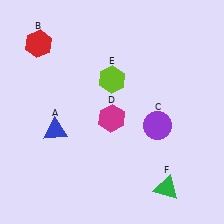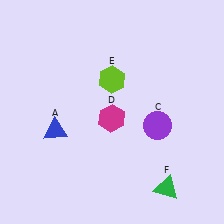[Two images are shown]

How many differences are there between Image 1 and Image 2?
There is 1 difference between the two images.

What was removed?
The red hexagon (B) was removed in Image 2.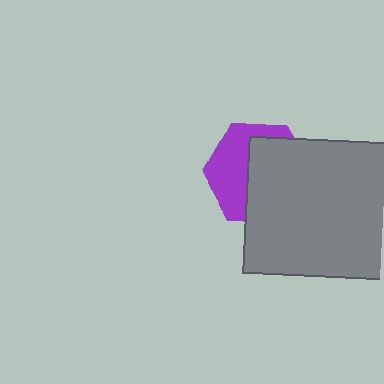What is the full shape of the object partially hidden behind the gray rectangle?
The partially hidden object is a purple hexagon.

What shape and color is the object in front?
The object in front is a gray rectangle.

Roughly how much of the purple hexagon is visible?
A small part of it is visible (roughly 43%).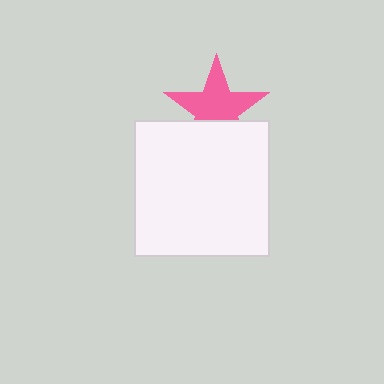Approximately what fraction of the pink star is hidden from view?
Roughly 33% of the pink star is hidden behind the white square.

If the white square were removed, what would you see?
You would see the complete pink star.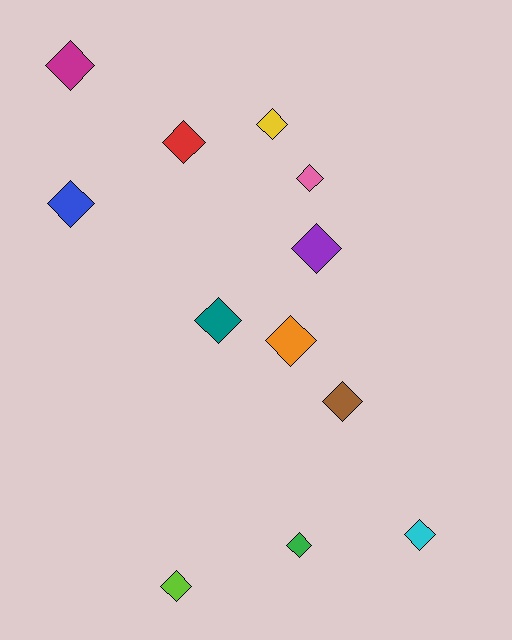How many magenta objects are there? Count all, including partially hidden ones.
There is 1 magenta object.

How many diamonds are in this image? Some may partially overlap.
There are 12 diamonds.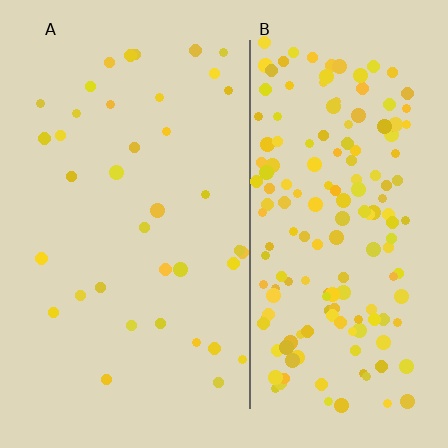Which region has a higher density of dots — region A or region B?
B (the right).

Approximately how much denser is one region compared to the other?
Approximately 4.5× — region B over region A.